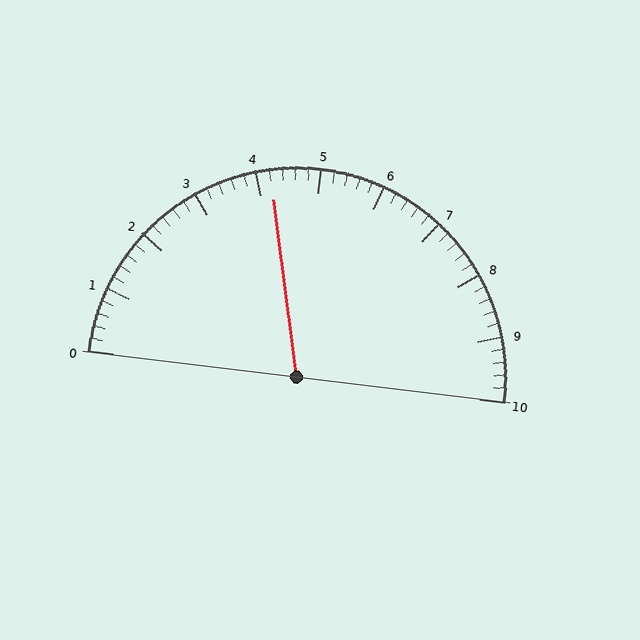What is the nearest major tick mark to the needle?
The nearest major tick mark is 4.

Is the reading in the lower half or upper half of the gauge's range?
The reading is in the lower half of the range (0 to 10).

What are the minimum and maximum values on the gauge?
The gauge ranges from 0 to 10.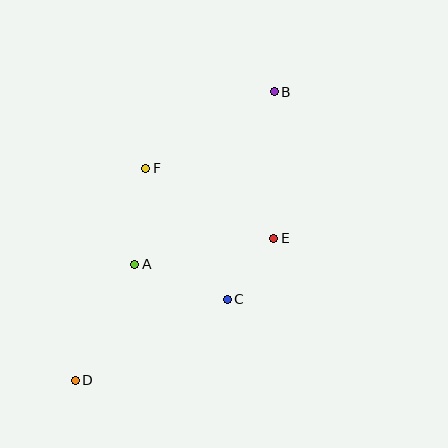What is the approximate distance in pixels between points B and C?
The distance between B and C is approximately 212 pixels.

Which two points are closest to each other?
Points C and E are closest to each other.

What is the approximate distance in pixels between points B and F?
The distance between B and F is approximately 149 pixels.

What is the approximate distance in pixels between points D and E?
The distance between D and E is approximately 244 pixels.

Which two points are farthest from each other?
Points B and D are farthest from each other.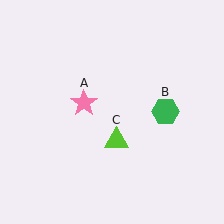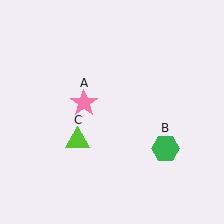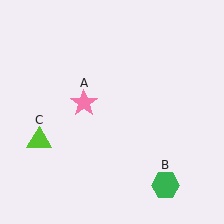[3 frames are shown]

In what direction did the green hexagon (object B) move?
The green hexagon (object B) moved down.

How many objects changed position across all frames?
2 objects changed position: green hexagon (object B), lime triangle (object C).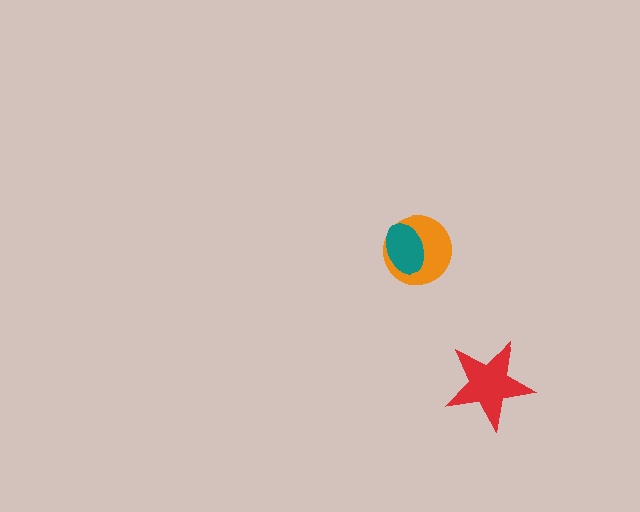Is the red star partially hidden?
No, no other shape covers it.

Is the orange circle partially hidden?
Yes, it is partially covered by another shape.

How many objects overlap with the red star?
0 objects overlap with the red star.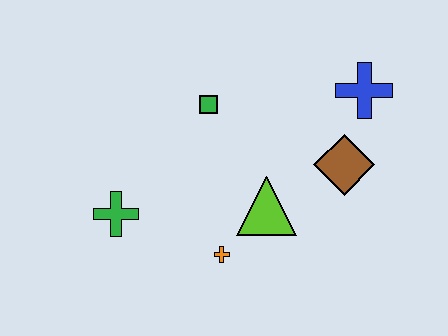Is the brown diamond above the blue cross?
No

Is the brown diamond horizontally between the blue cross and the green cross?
Yes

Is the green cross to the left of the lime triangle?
Yes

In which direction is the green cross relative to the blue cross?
The green cross is to the left of the blue cross.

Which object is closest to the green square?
The lime triangle is closest to the green square.